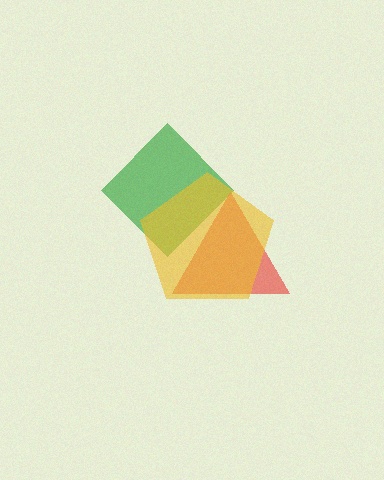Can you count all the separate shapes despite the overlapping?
Yes, there are 3 separate shapes.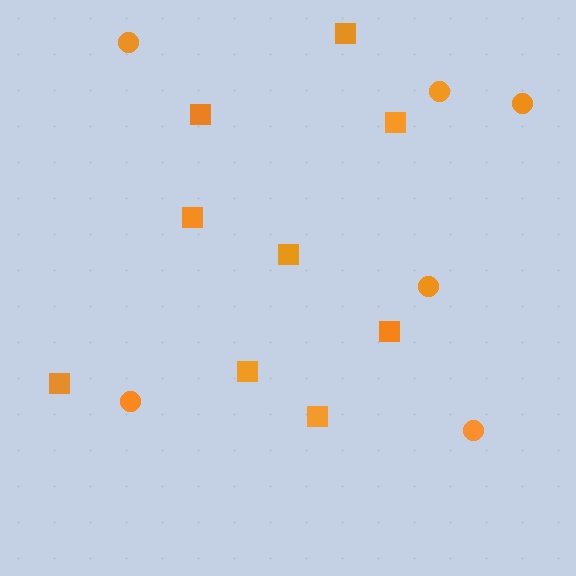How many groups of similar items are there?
There are 2 groups: one group of squares (9) and one group of circles (6).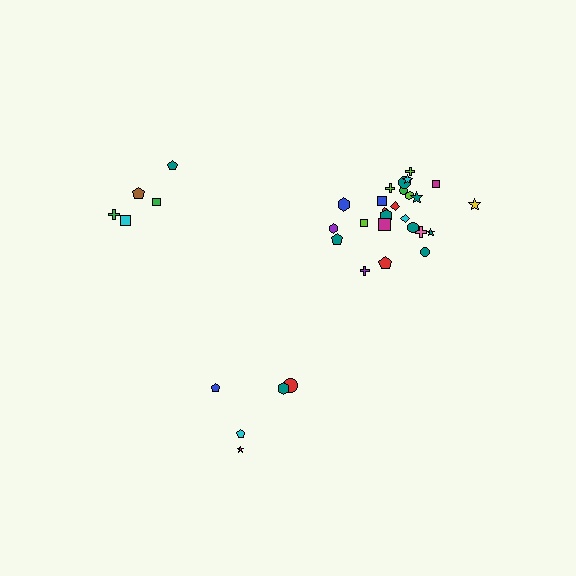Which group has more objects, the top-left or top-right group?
The top-right group.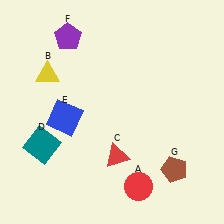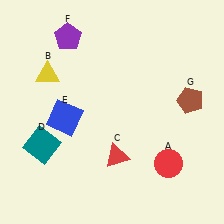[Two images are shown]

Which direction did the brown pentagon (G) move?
The brown pentagon (G) moved up.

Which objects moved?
The objects that moved are: the red circle (A), the brown pentagon (G).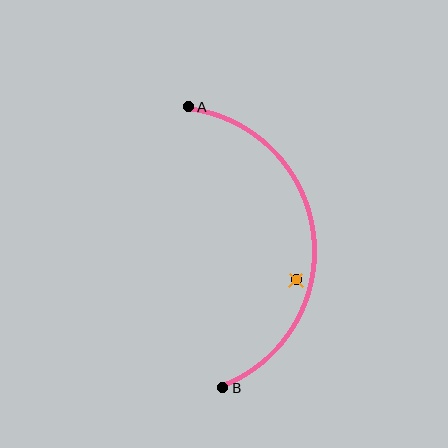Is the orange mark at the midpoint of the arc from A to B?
No — the orange mark does not lie on the arc at all. It sits slightly inside the curve.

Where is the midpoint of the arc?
The arc midpoint is the point on the curve farthest from the straight line joining A and B. It sits to the right of that line.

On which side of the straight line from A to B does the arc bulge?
The arc bulges to the right of the straight line connecting A and B.